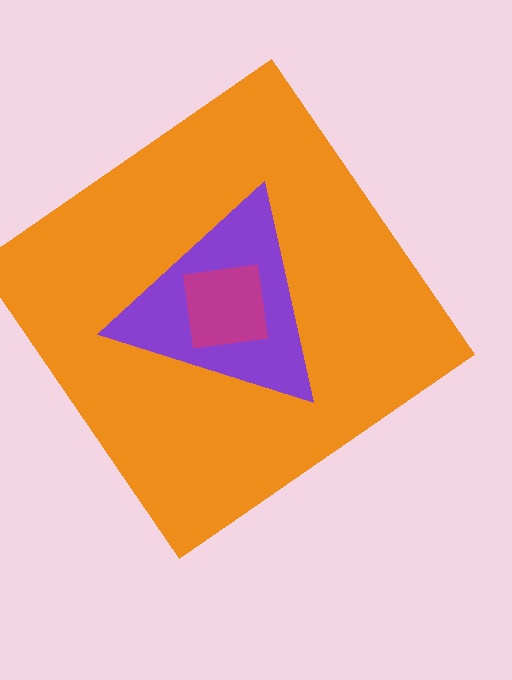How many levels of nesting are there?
3.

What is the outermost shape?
The orange diamond.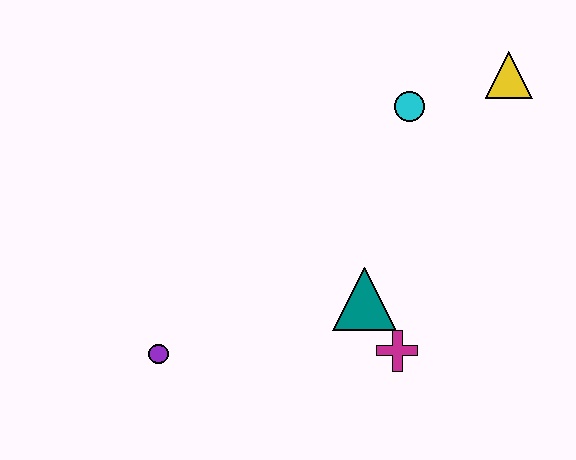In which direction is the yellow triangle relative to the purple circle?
The yellow triangle is to the right of the purple circle.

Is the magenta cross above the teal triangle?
No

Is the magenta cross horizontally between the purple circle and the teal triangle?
No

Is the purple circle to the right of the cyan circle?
No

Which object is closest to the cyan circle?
The yellow triangle is closest to the cyan circle.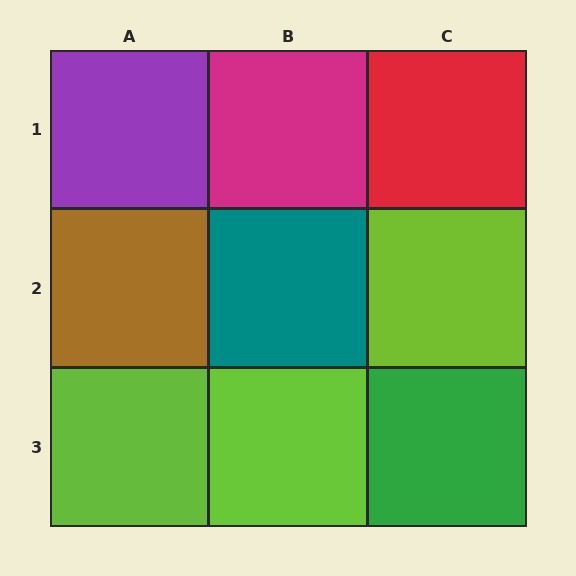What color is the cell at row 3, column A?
Lime.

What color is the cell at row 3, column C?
Green.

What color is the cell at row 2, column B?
Teal.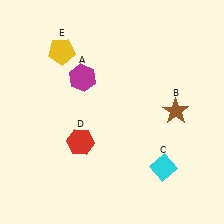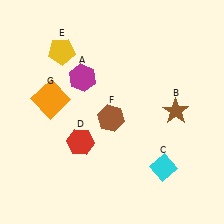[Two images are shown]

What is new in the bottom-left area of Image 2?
A brown hexagon (F) was added in the bottom-left area of Image 2.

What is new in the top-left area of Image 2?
An orange square (G) was added in the top-left area of Image 2.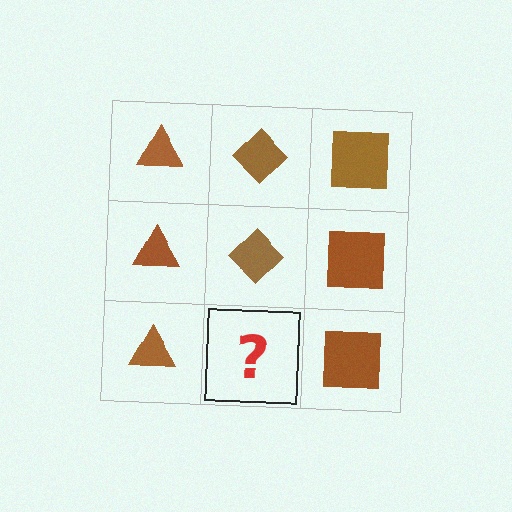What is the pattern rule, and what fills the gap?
The rule is that each column has a consistent shape. The gap should be filled with a brown diamond.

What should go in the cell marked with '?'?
The missing cell should contain a brown diamond.